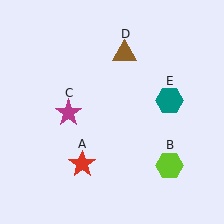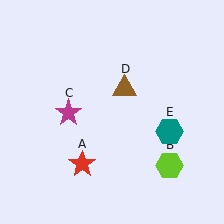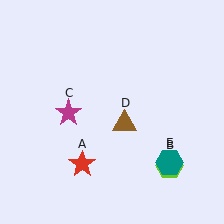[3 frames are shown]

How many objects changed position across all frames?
2 objects changed position: brown triangle (object D), teal hexagon (object E).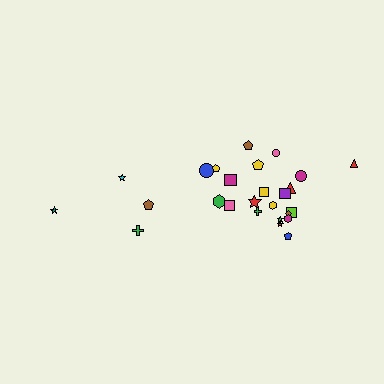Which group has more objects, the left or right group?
The right group.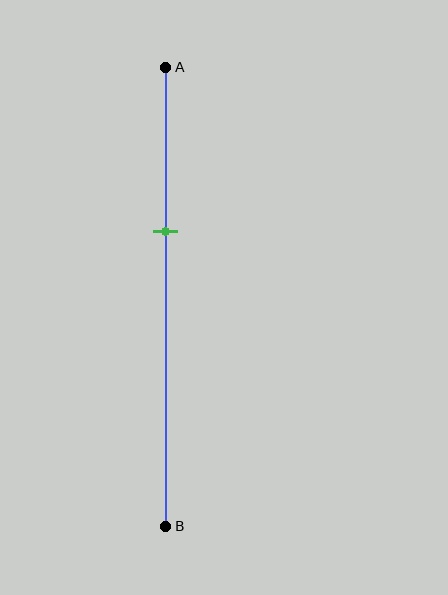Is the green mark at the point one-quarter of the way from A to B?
No, the mark is at about 35% from A, not at the 25% one-quarter point.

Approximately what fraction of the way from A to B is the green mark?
The green mark is approximately 35% of the way from A to B.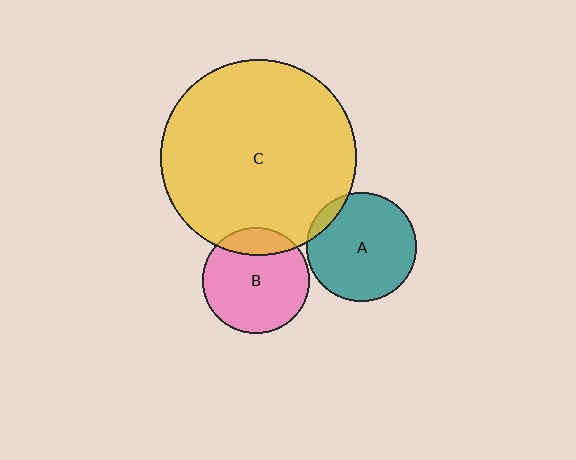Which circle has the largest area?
Circle C (yellow).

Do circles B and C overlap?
Yes.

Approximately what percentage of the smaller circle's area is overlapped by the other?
Approximately 20%.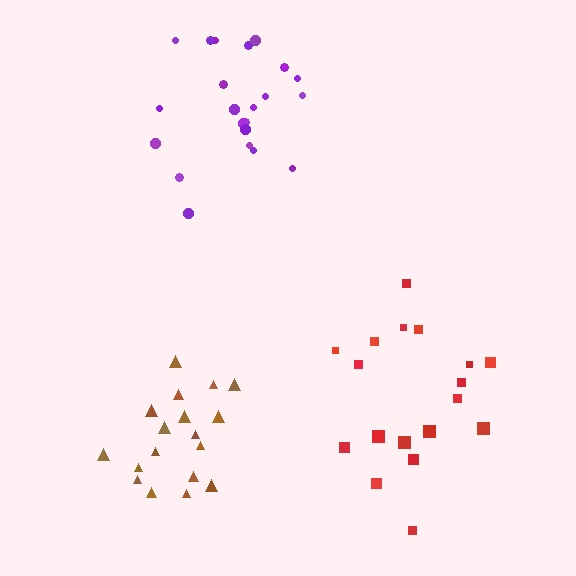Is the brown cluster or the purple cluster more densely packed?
Purple.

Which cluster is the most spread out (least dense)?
Red.